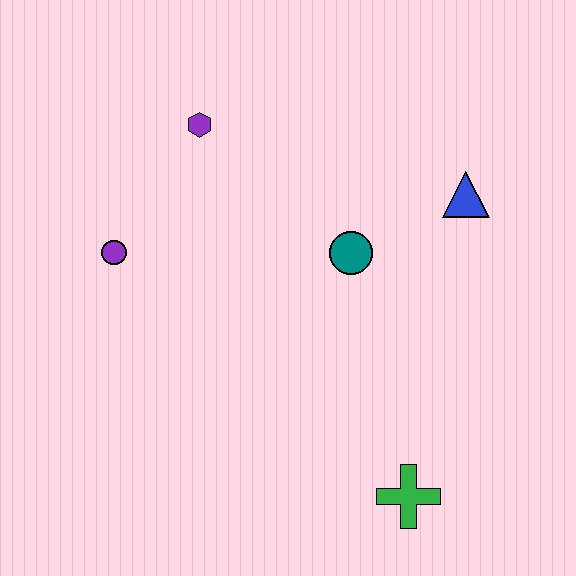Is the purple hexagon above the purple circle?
Yes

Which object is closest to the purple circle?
The purple hexagon is closest to the purple circle.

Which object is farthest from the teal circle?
The green cross is farthest from the teal circle.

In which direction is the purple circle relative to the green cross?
The purple circle is to the left of the green cross.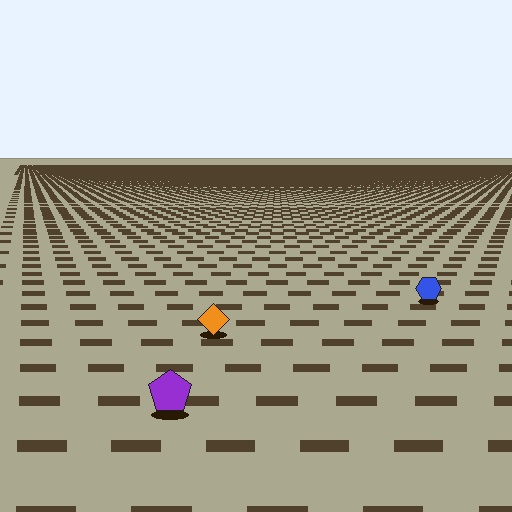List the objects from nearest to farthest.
From nearest to farthest: the purple pentagon, the orange diamond, the blue hexagon.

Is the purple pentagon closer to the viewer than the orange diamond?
Yes. The purple pentagon is closer — you can tell from the texture gradient: the ground texture is coarser near it.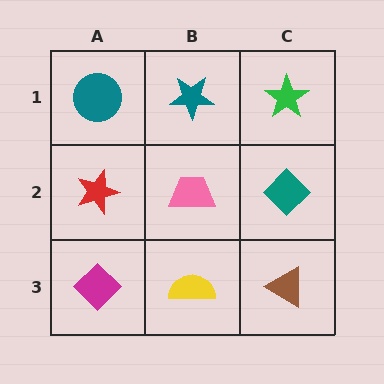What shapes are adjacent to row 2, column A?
A teal circle (row 1, column A), a magenta diamond (row 3, column A), a pink trapezoid (row 2, column B).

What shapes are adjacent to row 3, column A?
A red star (row 2, column A), a yellow semicircle (row 3, column B).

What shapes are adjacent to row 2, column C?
A green star (row 1, column C), a brown triangle (row 3, column C), a pink trapezoid (row 2, column B).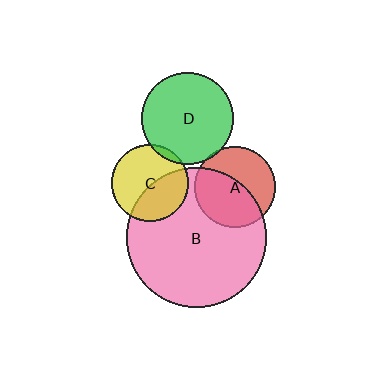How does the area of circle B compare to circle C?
Approximately 3.3 times.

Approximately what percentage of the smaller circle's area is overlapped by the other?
Approximately 5%.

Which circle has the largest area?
Circle B (pink).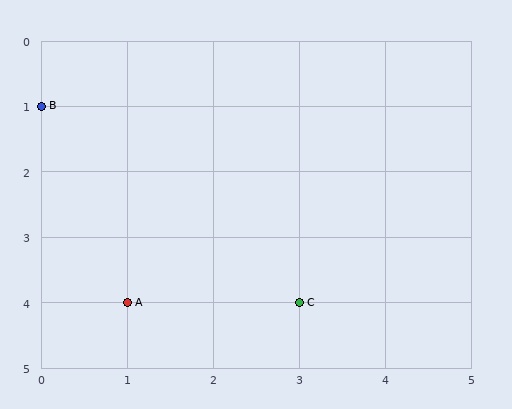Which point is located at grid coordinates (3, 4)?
Point C is at (3, 4).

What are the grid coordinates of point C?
Point C is at grid coordinates (3, 4).